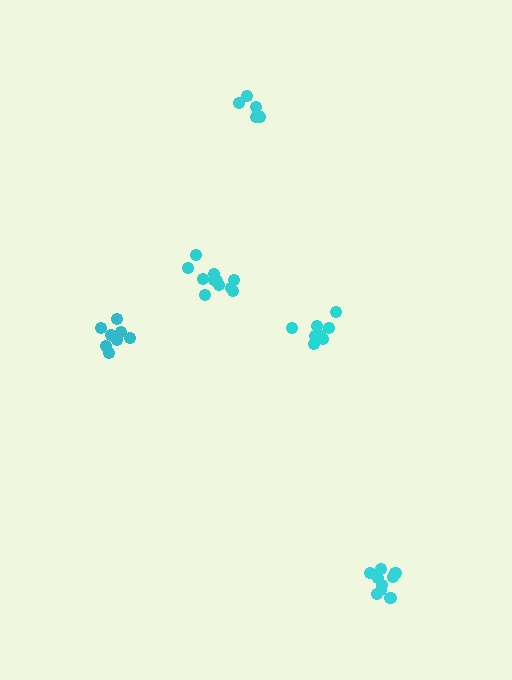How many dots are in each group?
Group 1: 9 dots, Group 2: 11 dots, Group 3: 6 dots, Group 4: 8 dots, Group 5: 8 dots (42 total).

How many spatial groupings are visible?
There are 5 spatial groupings.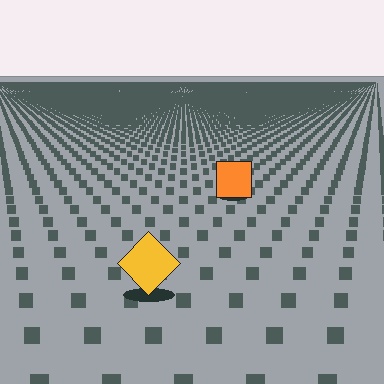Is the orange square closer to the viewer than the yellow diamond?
No. The yellow diamond is closer — you can tell from the texture gradient: the ground texture is coarser near it.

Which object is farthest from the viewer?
The orange square is farthest from the viewer. It appears smaller and the ground texture around it is denser.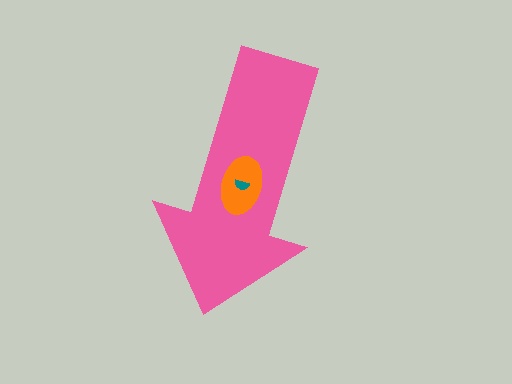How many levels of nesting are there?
3.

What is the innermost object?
The teal semicircle.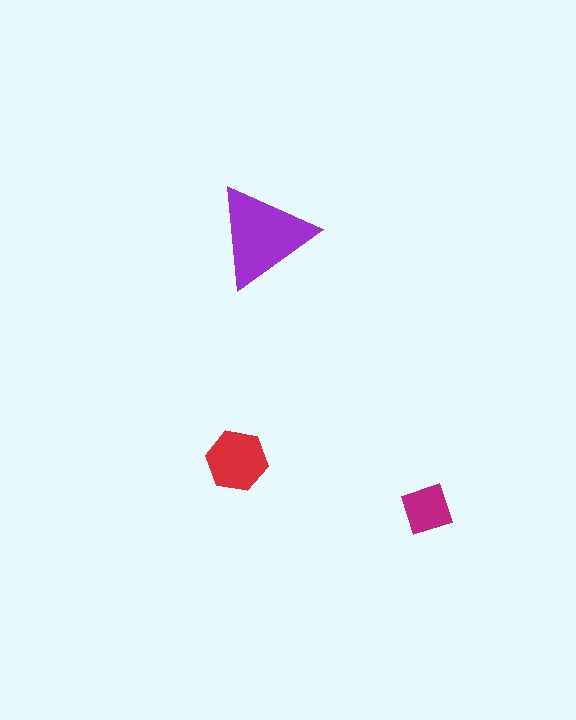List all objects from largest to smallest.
The purple triangle, the red hexagon, the magenta diamond.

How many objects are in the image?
There are 3 objects in the image.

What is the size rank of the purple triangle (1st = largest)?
1st.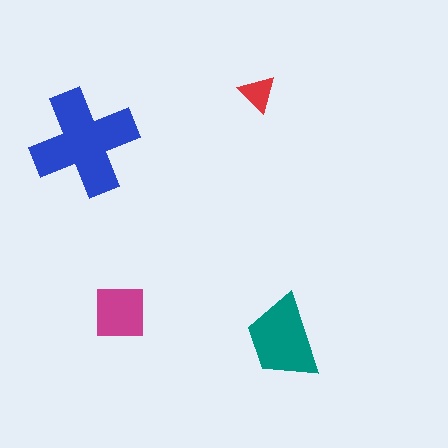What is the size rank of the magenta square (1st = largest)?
3rd.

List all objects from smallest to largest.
The red triangle, the magenta square, the teal trapezoid, the blue cross.